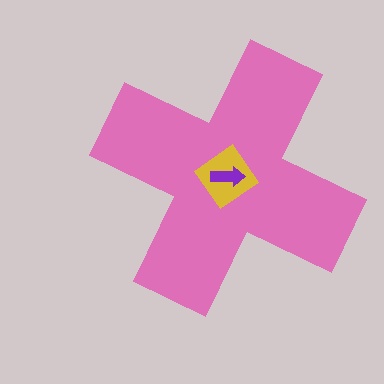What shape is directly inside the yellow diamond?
The purple arrow.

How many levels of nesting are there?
3.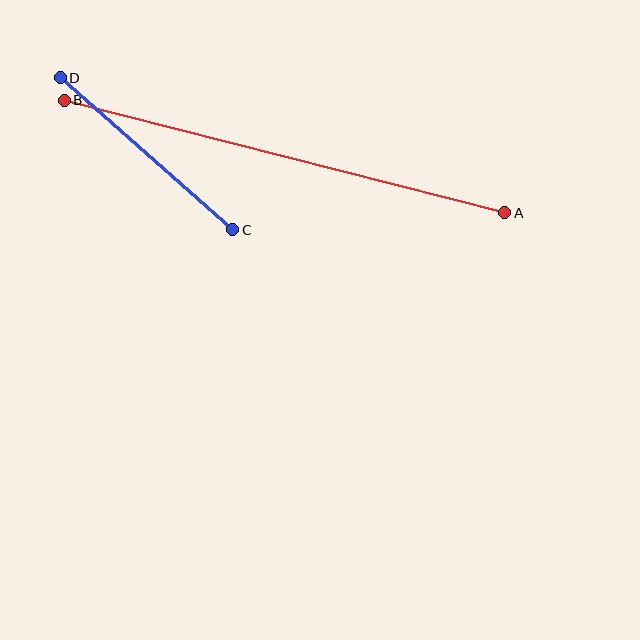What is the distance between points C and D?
The distance is approximately 230 pixels.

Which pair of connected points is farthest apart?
Points A and B are farthest apart.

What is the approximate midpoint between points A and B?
The midpoint is at approximately (285, 157) pixels.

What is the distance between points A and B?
The distance is approximately 455 pixels.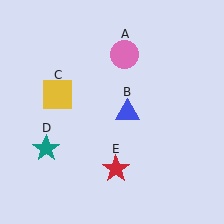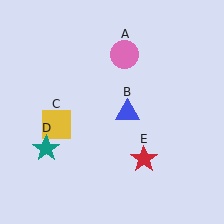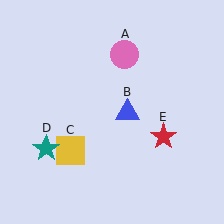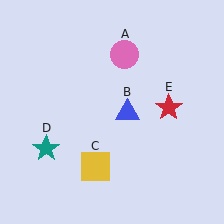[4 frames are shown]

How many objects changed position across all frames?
2 objects changed position: yellow square (object C), red star (object E).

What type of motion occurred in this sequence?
The yellow square (object C), red star (object E) rotated counterclockwise around the center of the scene.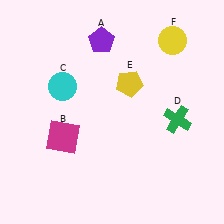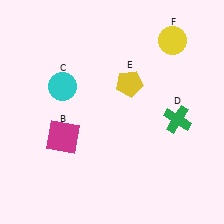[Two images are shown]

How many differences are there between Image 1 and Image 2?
There is 1 difference between the two images.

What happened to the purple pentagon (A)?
The purple pentagon (A) was removed in Image 2. It was in the top-left area of Image 1.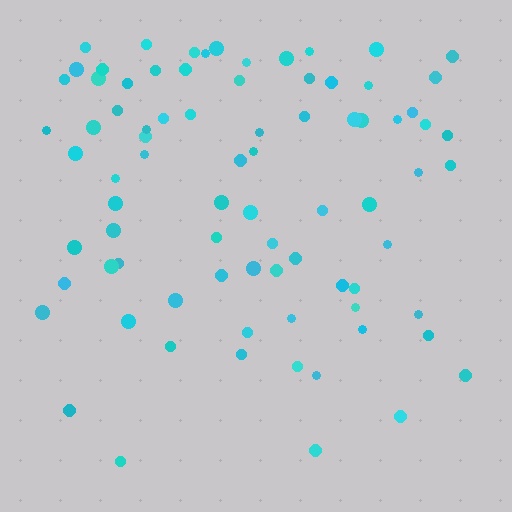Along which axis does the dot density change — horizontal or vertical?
Vertical.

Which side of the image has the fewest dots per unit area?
The bottom.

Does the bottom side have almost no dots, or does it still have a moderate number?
Still a moderate number, just noticeably fewer than the top.